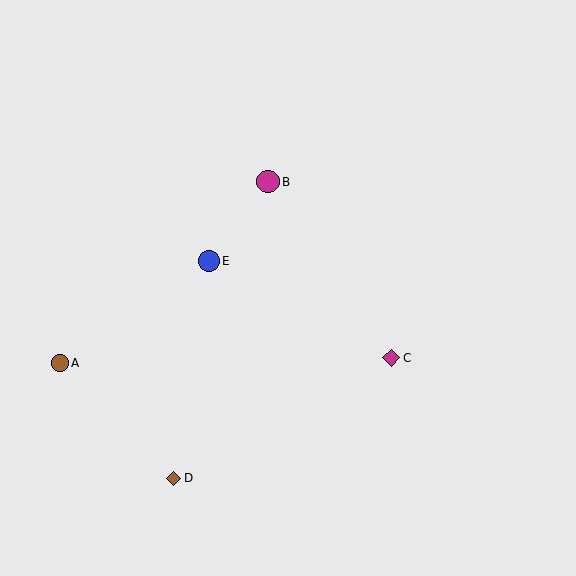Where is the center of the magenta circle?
The center of the magenta circle is at (268, 182).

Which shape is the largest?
The magenta circle (labeled B) is the largest.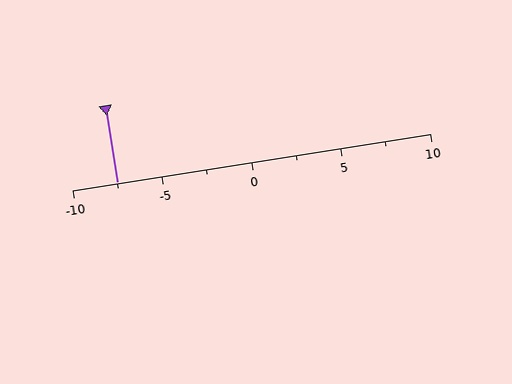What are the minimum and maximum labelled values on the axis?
The axis runs from -10 to 10.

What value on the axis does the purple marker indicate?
The marker indicates approximately -7.5.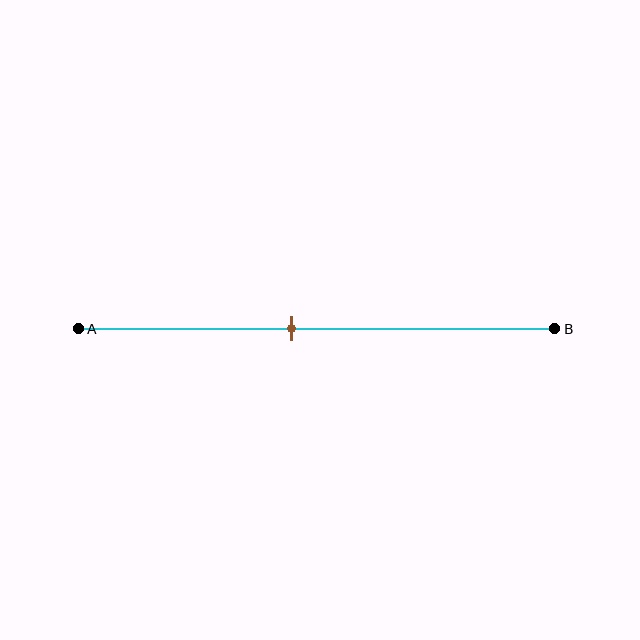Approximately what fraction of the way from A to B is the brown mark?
The brown mark is approximately 45% of the way from A to B.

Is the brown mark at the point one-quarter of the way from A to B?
No, the mark is at about 45% from A, not at the 25% one-quarter point.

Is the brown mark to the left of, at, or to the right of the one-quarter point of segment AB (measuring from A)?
The brown mark is to the right of the one-quarter point of segment AB.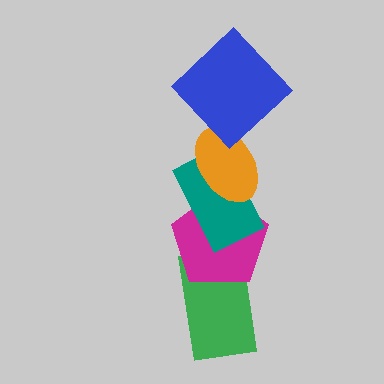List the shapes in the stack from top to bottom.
From top to bottom: the blue diamond, the orange ellipse, the teal rectangle, the magenta pentagon, the green rectangle.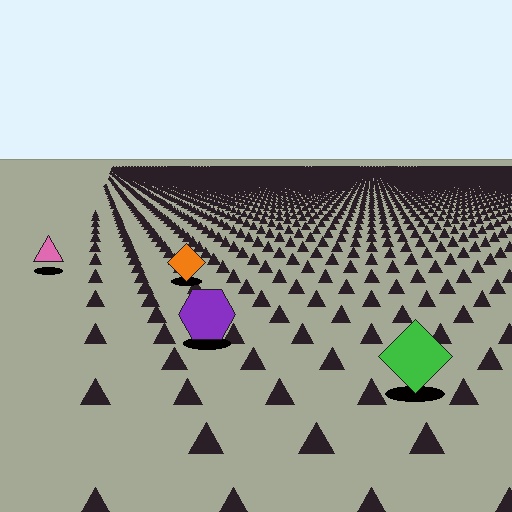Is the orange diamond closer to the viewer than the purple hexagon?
No. The purple hexagon is closer — you can tell from the texture gradient: the ground texture is coarser near it.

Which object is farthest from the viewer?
The pink triangle is farthest from the viewer. It appears smaller and the ground texture around it is denser.